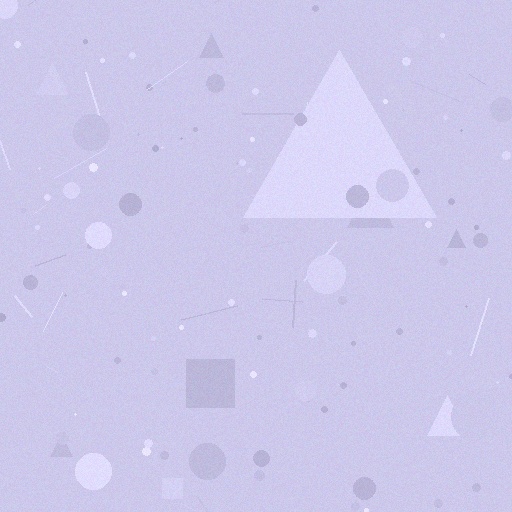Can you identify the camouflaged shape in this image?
The camouflaged shape is a triangle.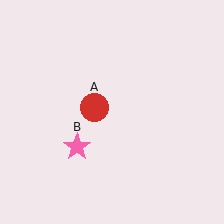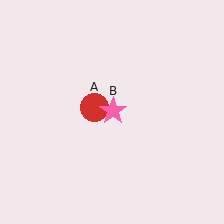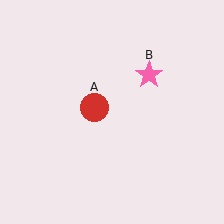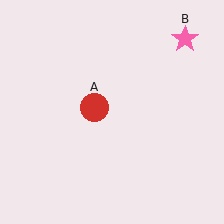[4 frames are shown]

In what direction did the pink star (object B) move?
The pink star (object B) moved up and to the right.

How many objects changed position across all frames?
1 object changed position: pink star (object B).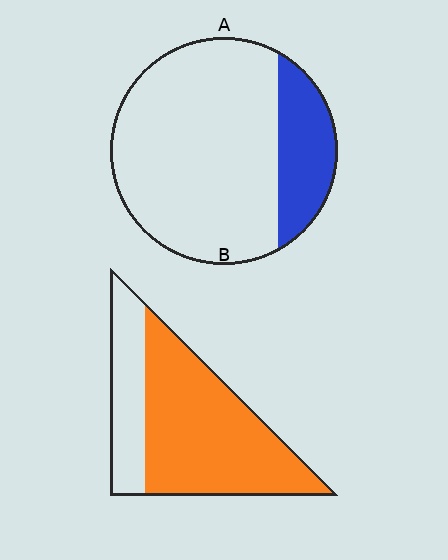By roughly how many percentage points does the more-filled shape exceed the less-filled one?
By roughly 50 percentage points (B over A).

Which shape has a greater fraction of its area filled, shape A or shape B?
Shape B.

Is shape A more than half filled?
No.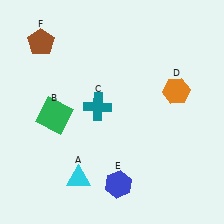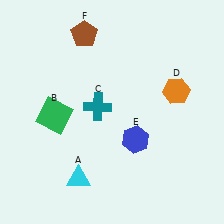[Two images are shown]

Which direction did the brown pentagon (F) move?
The brown pentagon (F) moved right.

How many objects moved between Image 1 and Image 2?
2 objects moved between the two images.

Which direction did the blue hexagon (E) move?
The blue hexagon (E) moved up.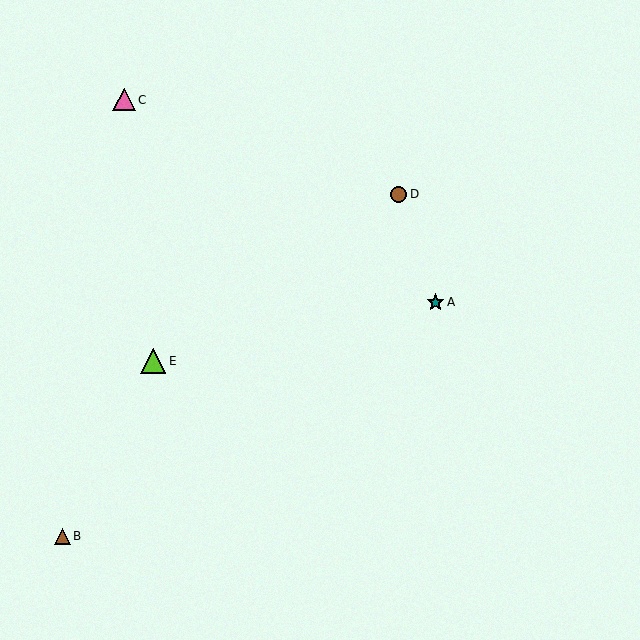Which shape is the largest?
The lime triangle (labeled E) is the largest.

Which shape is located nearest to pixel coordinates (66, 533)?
The brown triangle (labeled B) at (62, 536) is nearest to that location.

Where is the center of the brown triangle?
The center of the brown triangle is at (62, 536).